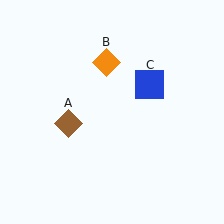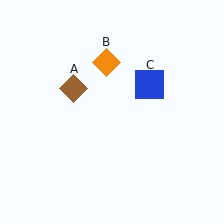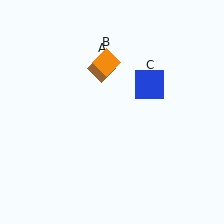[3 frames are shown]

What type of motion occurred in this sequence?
The brown diamond (object A) rotated clockwise around the center of the scene.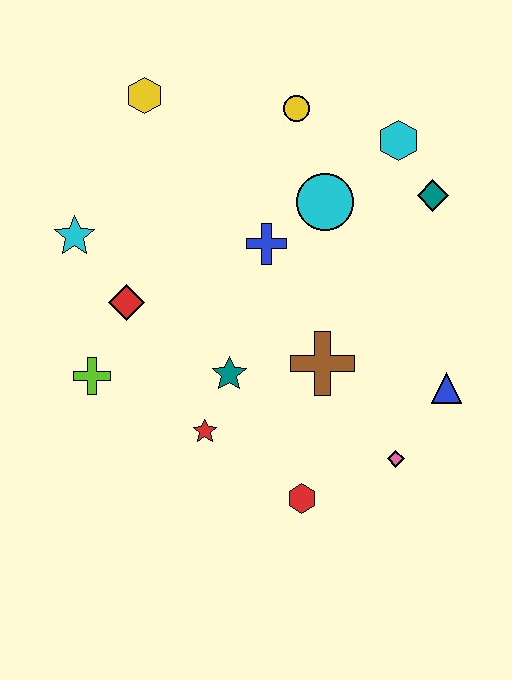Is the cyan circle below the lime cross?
No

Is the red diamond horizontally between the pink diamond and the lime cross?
Yes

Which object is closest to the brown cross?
The teal star is closest to the brown cross.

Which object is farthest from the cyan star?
The blue triangle is farthest from the cyan star.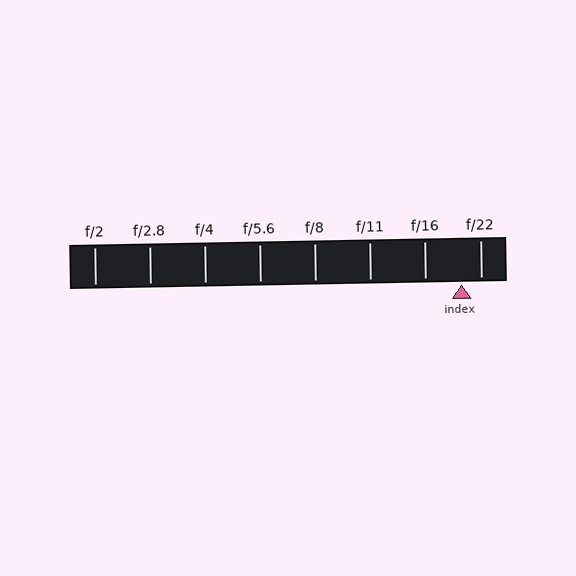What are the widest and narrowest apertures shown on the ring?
The widest aperture shown is f/2 and the narrowest is f/22.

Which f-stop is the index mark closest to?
The index mark is closest to f/22.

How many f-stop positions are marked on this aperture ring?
There are 8 f-stop positions marked.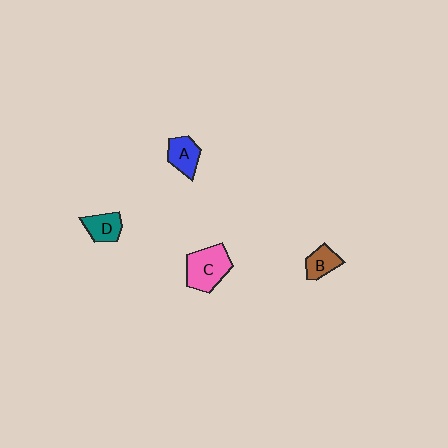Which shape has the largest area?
Shape C (pink).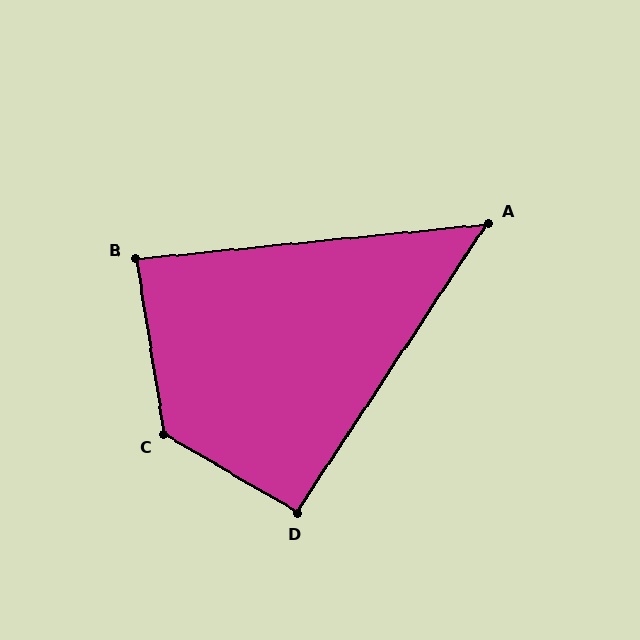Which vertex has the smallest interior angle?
A, at approximately 51 degrees.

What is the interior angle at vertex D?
Approximately 93 degrees (approximately right).